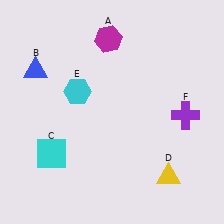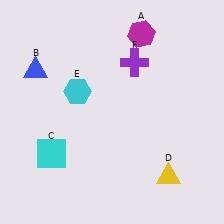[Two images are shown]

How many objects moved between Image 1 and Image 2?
2 objects moved between the two images.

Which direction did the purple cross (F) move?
The purple cross (F) moved up.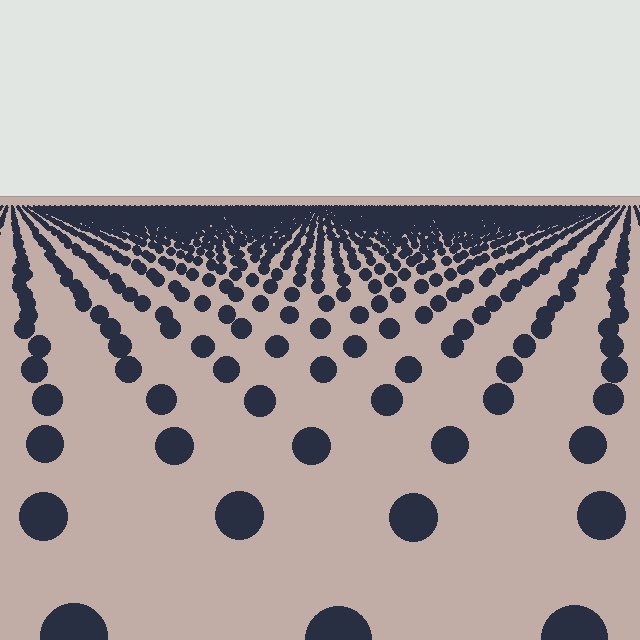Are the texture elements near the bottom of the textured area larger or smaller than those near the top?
Larger. Near the bottom, elements are closer to the viewer and appear at a bigger on-screen size.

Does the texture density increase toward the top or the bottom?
Density increases toward the top.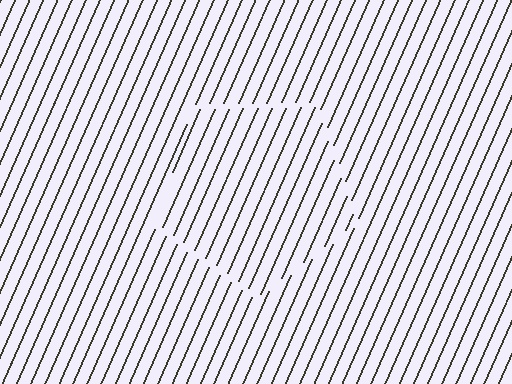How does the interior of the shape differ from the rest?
The interior of the shape contains the same grating, shifted by half a period — the contour is defined by the phase discontinuity where line-ends from the inner and outer gratings abut.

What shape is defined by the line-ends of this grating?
An illusory pentagon. The interior of the shape contains the same grating, shifted by half a period — the contour is defined by the phase discontinuity where line-ends from the inner and outer gratings abut.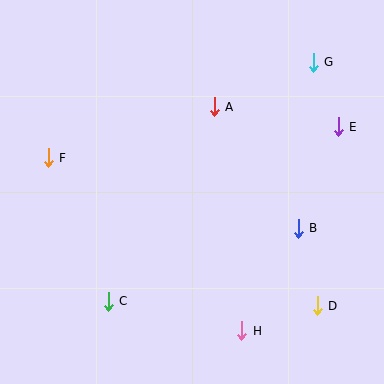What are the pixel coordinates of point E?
Point E is at (338, 127).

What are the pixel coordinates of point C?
Point C is at (108, 301).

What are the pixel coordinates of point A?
Point A is at (214, 107).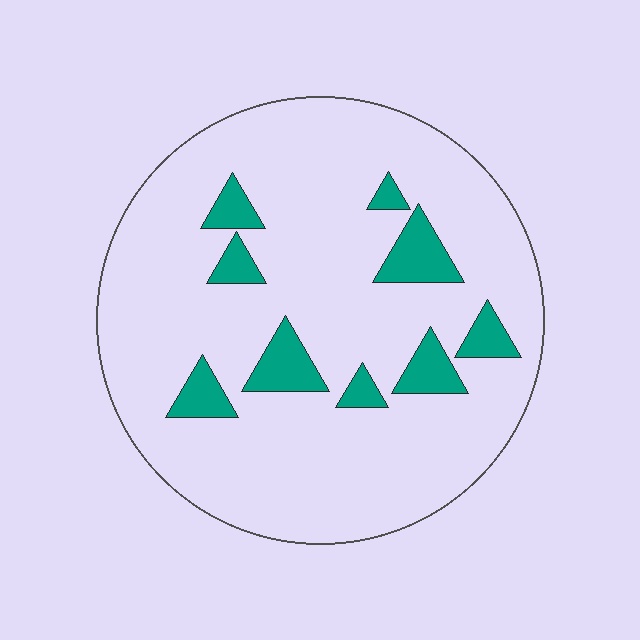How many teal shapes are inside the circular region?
9.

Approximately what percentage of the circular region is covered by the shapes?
Approximately 15%.